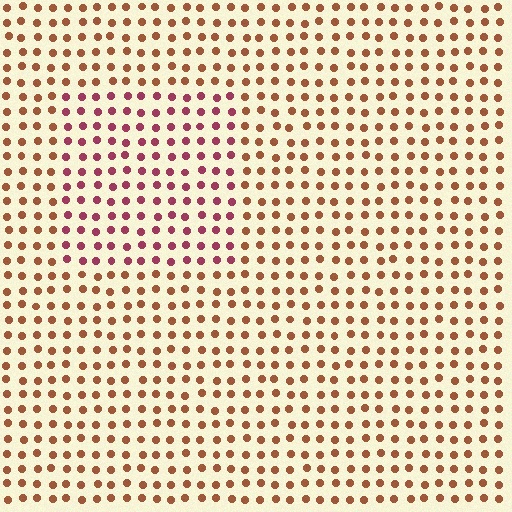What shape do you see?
I see a rectangle.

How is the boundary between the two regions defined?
The boundary is defined purely by a slight shift in hue (about 40 degrees). Spacing, size, and orientation are identical on both sides.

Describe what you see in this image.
The image is filled with small brown elements in a uniform arrangement. A rectangle-shaped region is visible where the elements are tinted to a slightly different hue, forming a subtle color boundary.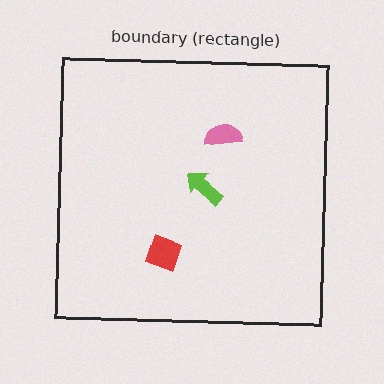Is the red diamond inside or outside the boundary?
Inside.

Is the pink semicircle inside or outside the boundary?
Inside.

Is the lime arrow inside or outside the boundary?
Inside.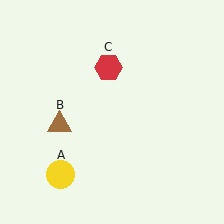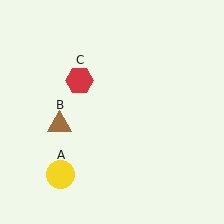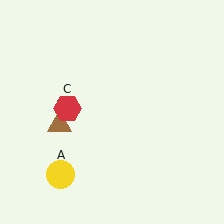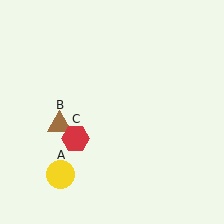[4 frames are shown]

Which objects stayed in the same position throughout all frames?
Yellow circle (object A) and brown triangle (object B) remained stationary.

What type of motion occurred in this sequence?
The red hexagon (object C) rotated counterclockwise around the center of the scene.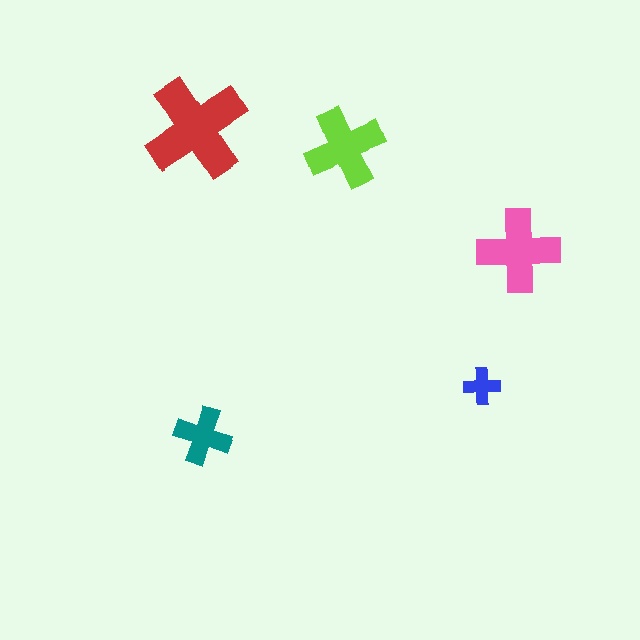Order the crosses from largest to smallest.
the red one, the pink one, the lime one, the teal one, the blue one.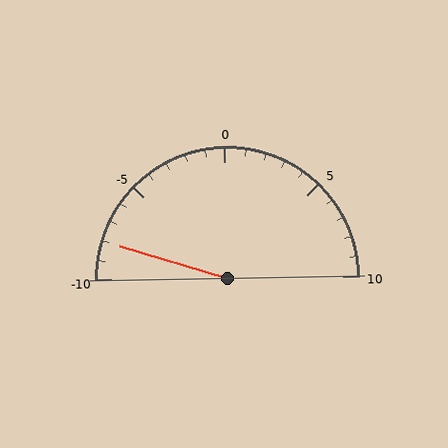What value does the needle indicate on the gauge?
The needle indicates approximately -8.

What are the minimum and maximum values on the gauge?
The gauge ranges from -10 to 10.